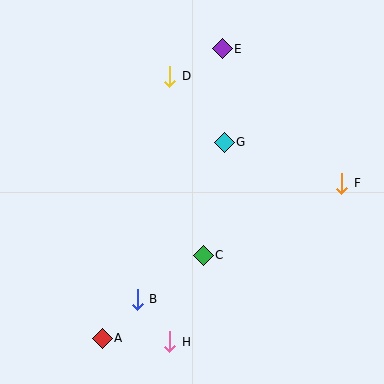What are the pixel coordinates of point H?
Point H is at (170, 342).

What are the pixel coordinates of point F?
Point F is at (342, 183).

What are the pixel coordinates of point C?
Point C is at (203, 255).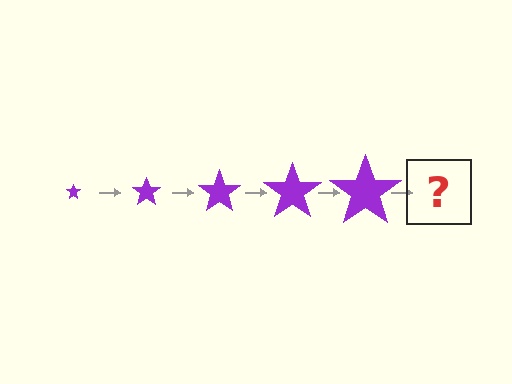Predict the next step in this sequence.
The next step is a purple star, larger than the previous one.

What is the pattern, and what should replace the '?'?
The pattern is that the star gets progressively larger each step. The '?' should be a purple star, larger than the previous one.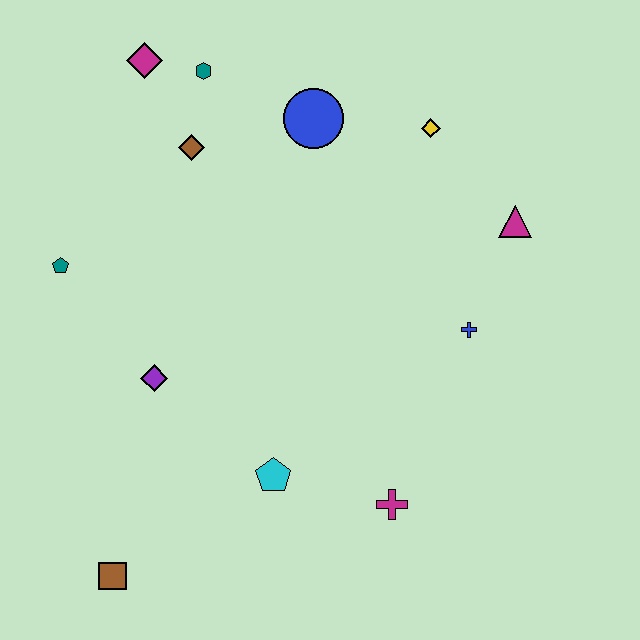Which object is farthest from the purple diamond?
The magenta triangle is farthest from the purple diamond.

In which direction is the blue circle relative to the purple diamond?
The blue circle is above the purple diamond.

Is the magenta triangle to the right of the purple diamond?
Yes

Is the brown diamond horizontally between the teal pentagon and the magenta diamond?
No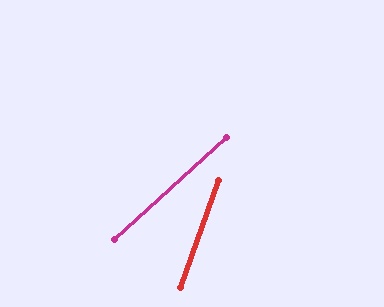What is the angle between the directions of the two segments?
Approximately 28 degrees.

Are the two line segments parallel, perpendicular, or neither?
Neither parallel nor perpendicular — they differ by about 28°.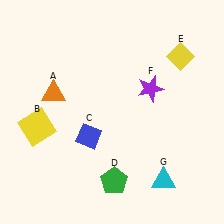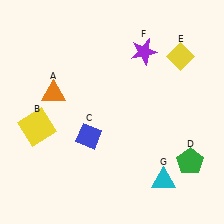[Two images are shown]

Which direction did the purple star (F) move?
The purple star (F) moved up.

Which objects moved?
The objects that moved are: the green pentagon (D), the purple star (F).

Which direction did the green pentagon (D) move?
The green pentagon (D) moved right.